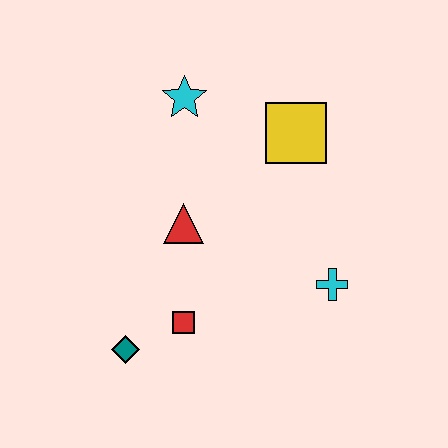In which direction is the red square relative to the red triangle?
The red square is below the red triangle.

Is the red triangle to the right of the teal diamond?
Yes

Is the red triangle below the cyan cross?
No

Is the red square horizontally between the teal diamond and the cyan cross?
Yes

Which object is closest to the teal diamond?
The red square is closest to the teal diamond.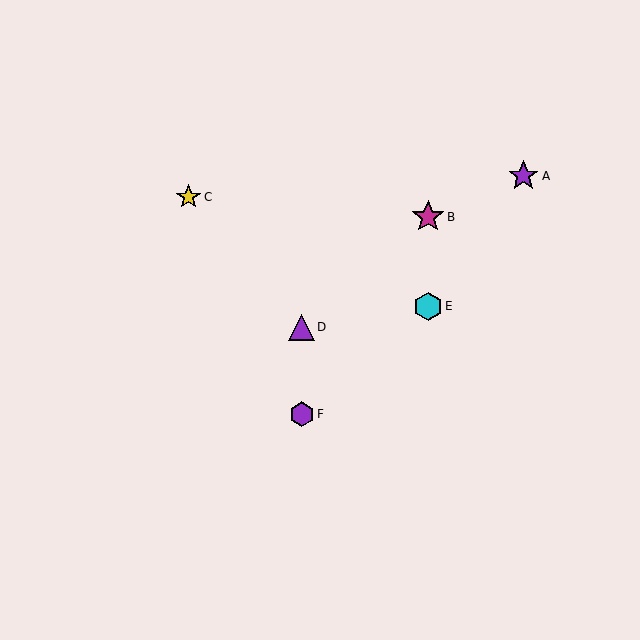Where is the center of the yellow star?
The center of the yellow star is at (189, 197).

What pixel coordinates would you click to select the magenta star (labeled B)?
Click at (428, 217) to select the magenta star B.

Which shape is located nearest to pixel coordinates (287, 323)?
The purple triangle (labeled D) at (301, 327) is nearest to that location.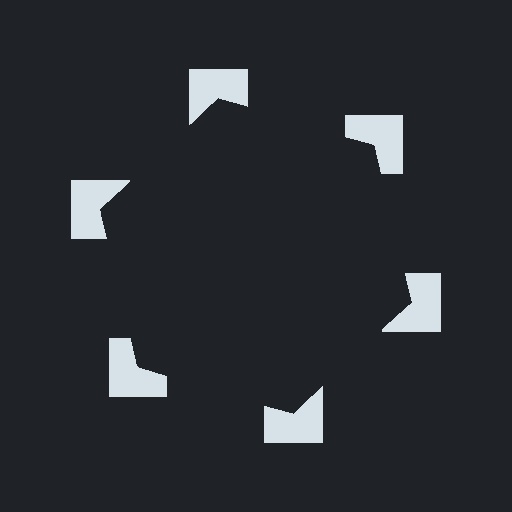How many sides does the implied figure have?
6 sides.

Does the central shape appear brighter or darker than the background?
It typically appears slightly darker than the background, even though no actual brightness change is drawn.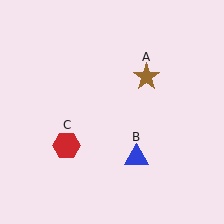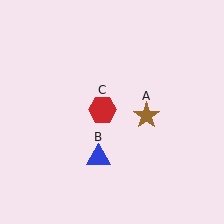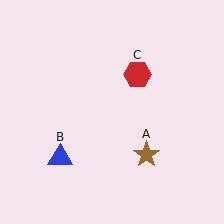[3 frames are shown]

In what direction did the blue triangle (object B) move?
The blue triangle (object B) moved left.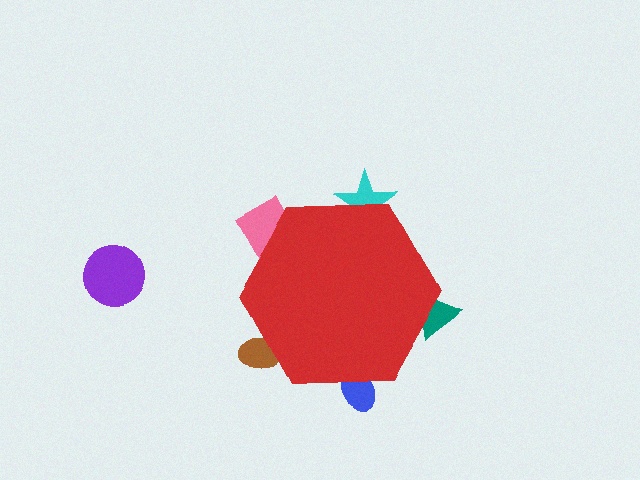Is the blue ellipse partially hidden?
Yes, the blue ellipse is partially hidden behind the red hexagon.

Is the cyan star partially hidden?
Yes, the cyan star is partially hidden behind the red hexagon.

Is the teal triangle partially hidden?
Yes, the teal triangle is partially hidden behind the red hexagon.